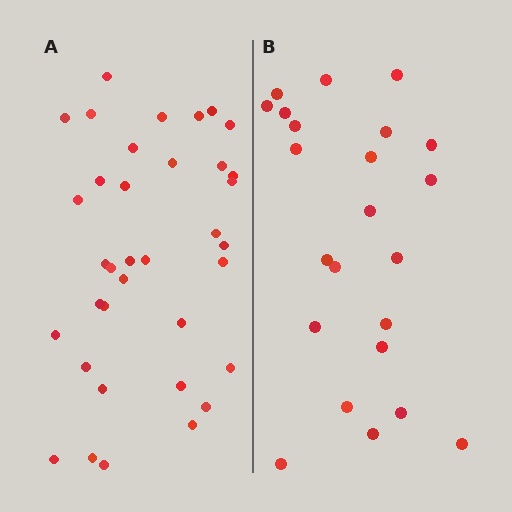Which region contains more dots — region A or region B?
Region A (the left region) has more dots.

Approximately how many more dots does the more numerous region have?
Region A has approximately 15 more dots than region B.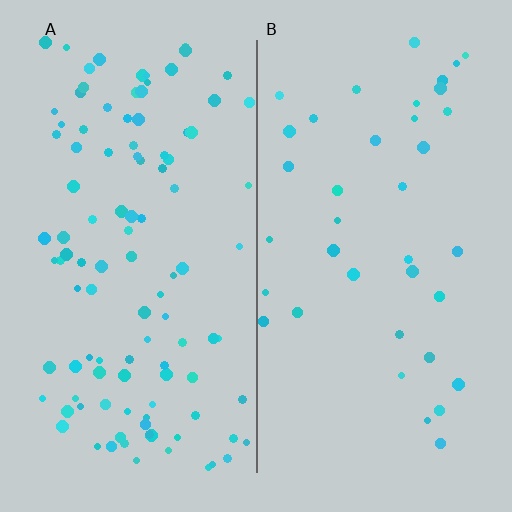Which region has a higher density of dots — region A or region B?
A (the left).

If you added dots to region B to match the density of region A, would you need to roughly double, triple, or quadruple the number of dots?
Approximately triple.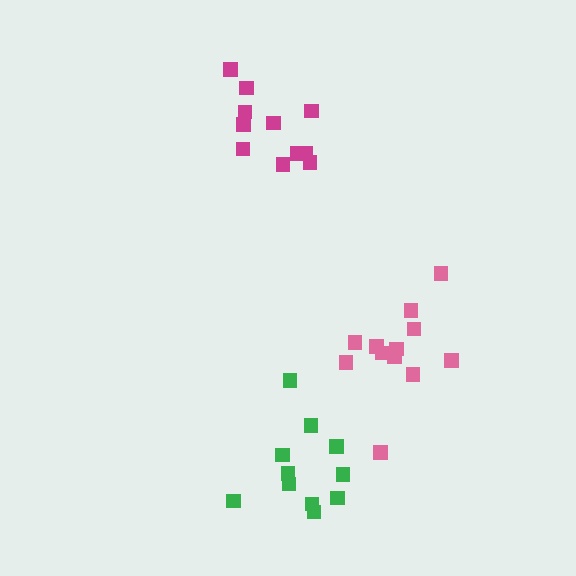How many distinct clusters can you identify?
There are 3 distinct clusters.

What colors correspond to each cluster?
The clusters are colored: pink, magenta, green.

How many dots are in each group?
Group 1: 12 dots, Group 2: 11 dots, Group 3: 11 dots (34 total).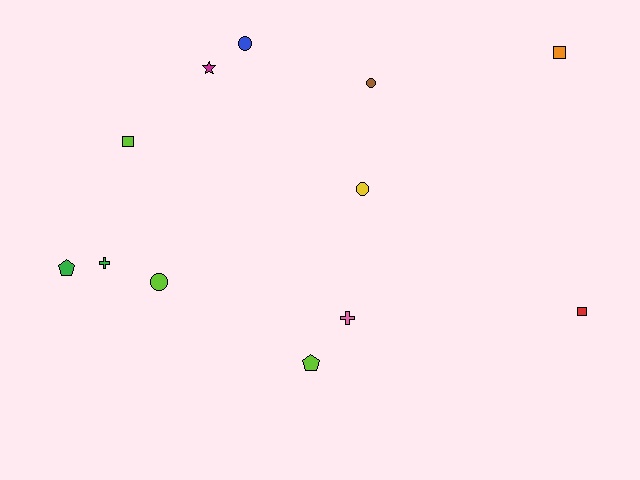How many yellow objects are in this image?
There is 1 yellow object.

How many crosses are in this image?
There are 2 crosses.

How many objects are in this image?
There are 12 objects.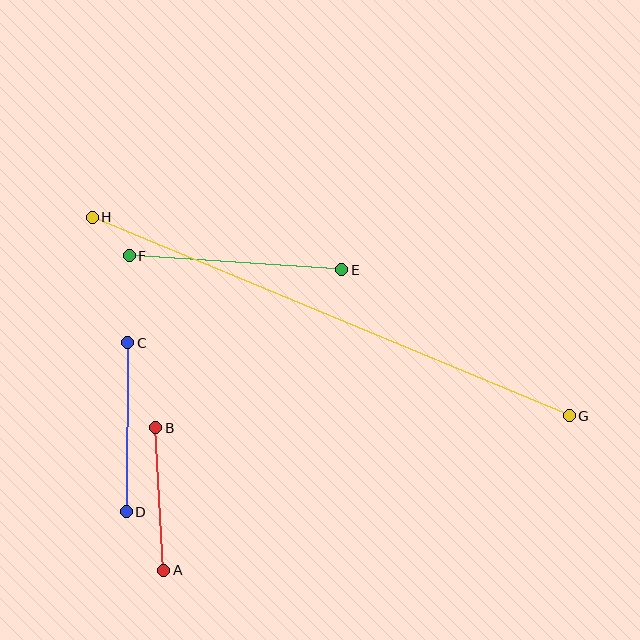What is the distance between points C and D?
The distance is approximately 169 pixels.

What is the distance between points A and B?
The distance is approximately 143 pixels.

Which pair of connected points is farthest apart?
Points G and H are farthest apart.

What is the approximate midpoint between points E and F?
The midpoint is at approximately (236, 263) pixels.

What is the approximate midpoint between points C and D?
The midpoint is at approximately (127, 427) pixels.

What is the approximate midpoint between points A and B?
The midpoint is at approximately (160, 499) pixels.